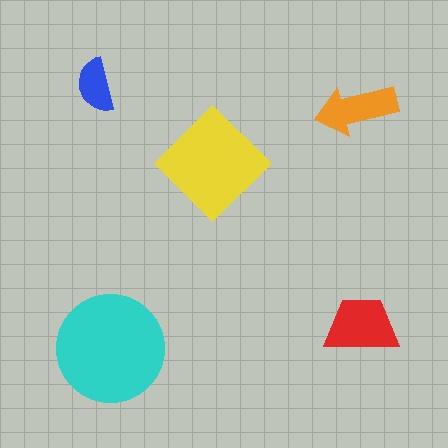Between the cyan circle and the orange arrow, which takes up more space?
The cyan circle.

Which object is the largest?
The cyan circle.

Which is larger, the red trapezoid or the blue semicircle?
The red trapezoid.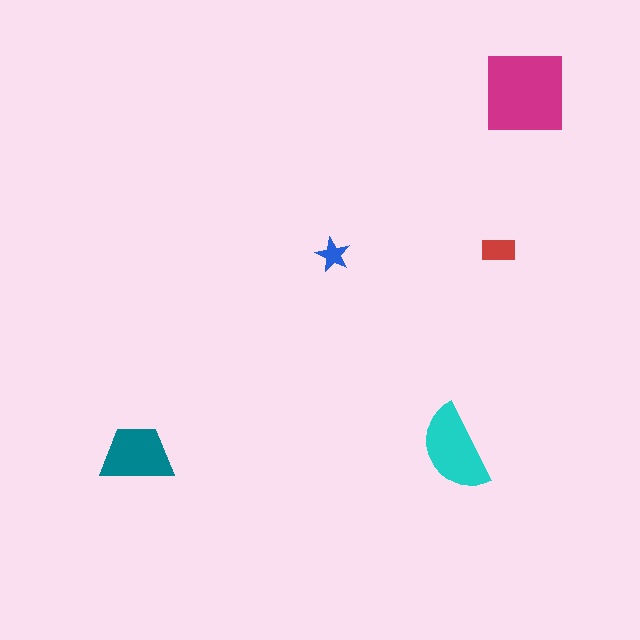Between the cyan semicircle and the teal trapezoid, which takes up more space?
The cyan semicircle.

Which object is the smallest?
The blue star.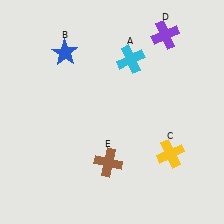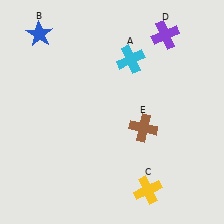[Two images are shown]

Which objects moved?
The objects that moved are: the blue star (B), the yellow cross (C), the brown cross (E).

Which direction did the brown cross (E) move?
The brown cross (E) moved right.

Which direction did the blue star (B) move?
The blue star (B) moved left.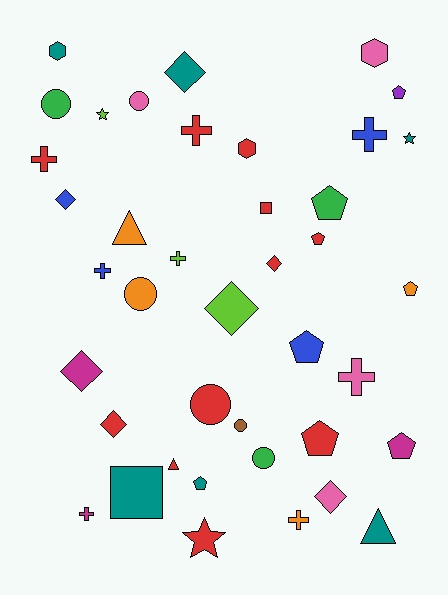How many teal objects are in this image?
There are 6 teal objects.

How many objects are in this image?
There are 40 objects.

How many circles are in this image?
There are 6 circles.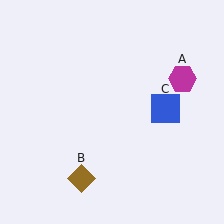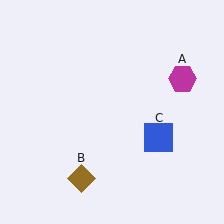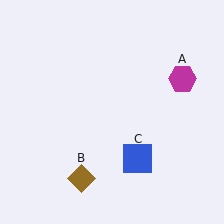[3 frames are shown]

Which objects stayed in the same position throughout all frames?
Magenta hexagon (object A) and brown diamond (object B) remained stationary.